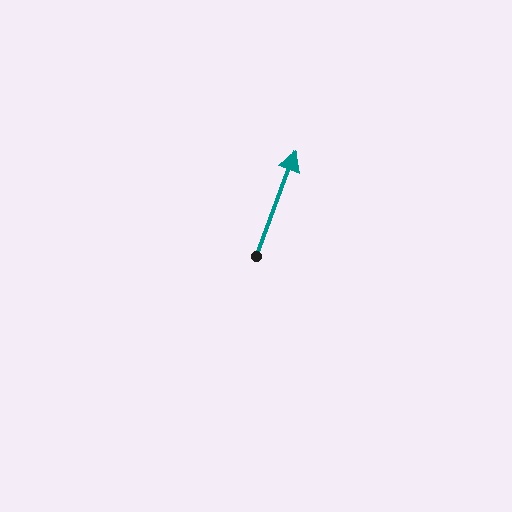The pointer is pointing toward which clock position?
Roughly 1 o'clock.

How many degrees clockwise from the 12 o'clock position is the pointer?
Approximately 21 degrees.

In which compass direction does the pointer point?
North.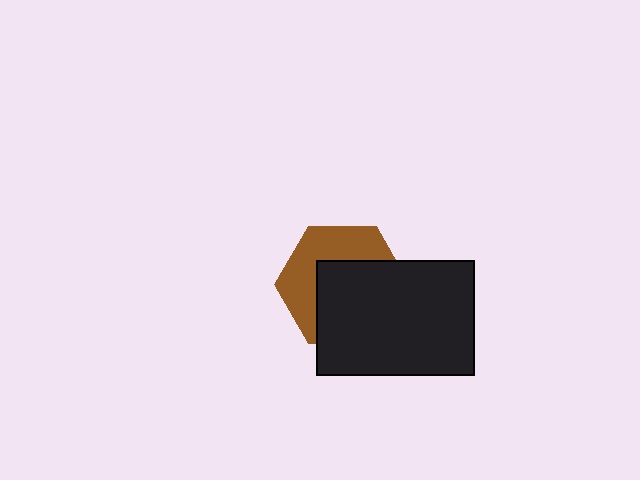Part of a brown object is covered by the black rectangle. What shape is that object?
It is a hexagon.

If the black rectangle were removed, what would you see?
You would see the complete brown hexagon.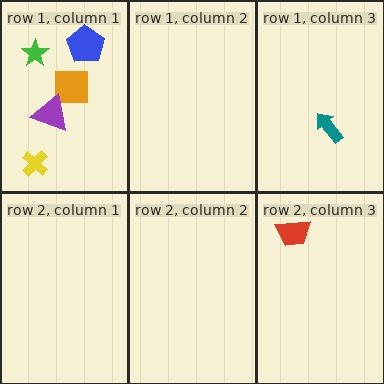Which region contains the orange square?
The row 1, column 1 region.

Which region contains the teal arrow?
The row 1, column 3 region.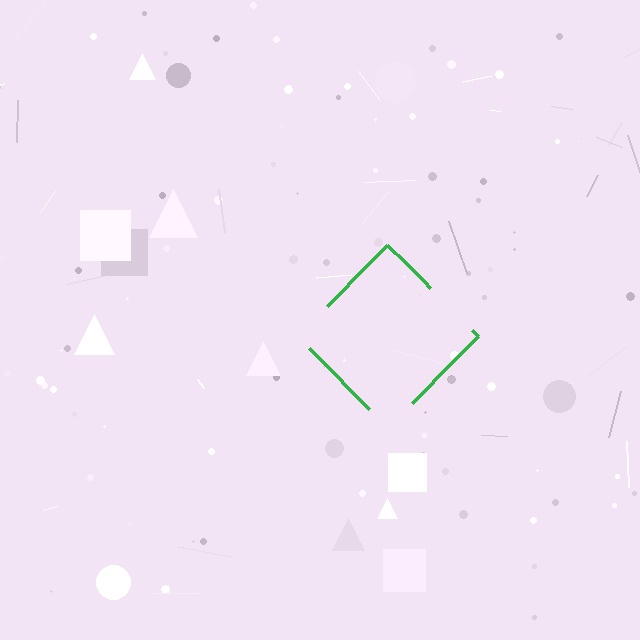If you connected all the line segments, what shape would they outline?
They would outline a diamond.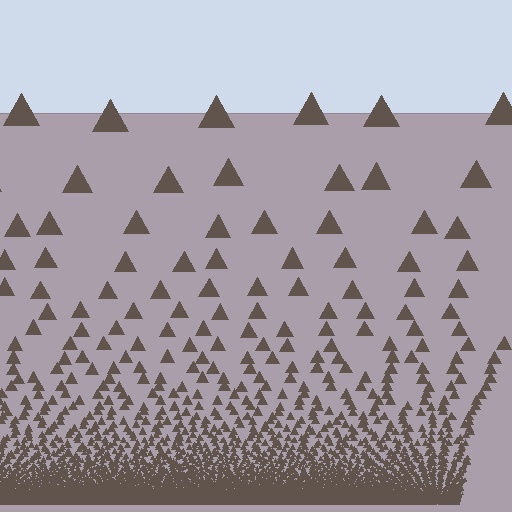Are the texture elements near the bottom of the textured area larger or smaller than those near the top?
Smaller. The gradient is inverted — elements near the bottom are smaller and denser.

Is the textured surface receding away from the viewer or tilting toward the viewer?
The surface appears to tilt toward the viewer. Texture elements get larger and sparser toward the top.